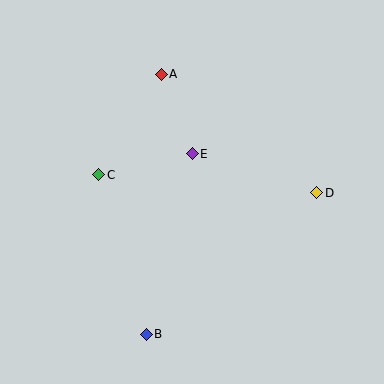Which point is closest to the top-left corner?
Point A is closest to the top-left corner.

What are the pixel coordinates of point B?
Point B is at (146, 334).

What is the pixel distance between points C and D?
The distance between C and D is 219 pixels.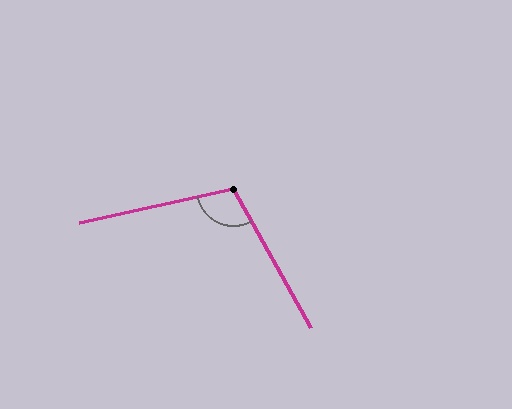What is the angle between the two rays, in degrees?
Approximately 107 degrees.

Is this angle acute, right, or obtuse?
It is obtuse.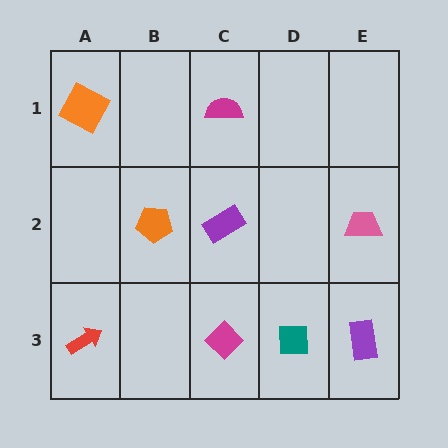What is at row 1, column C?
A magenta semicircle.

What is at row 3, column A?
A red arrow.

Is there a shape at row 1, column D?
No, that cell is empty.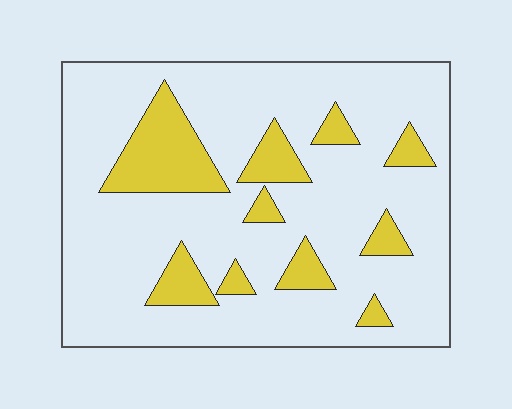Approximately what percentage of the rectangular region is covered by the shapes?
Approximately 20%.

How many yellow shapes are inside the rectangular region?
10.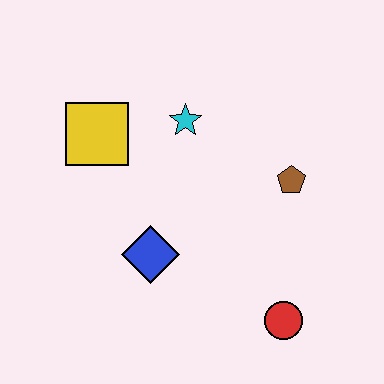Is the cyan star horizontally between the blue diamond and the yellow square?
No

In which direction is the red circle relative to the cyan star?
The red circle is below the cyan star.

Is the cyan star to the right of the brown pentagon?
No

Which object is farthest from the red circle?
The yellow square is farthest from the red circle.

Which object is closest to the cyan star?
The yellow square is closest to the cyan star.